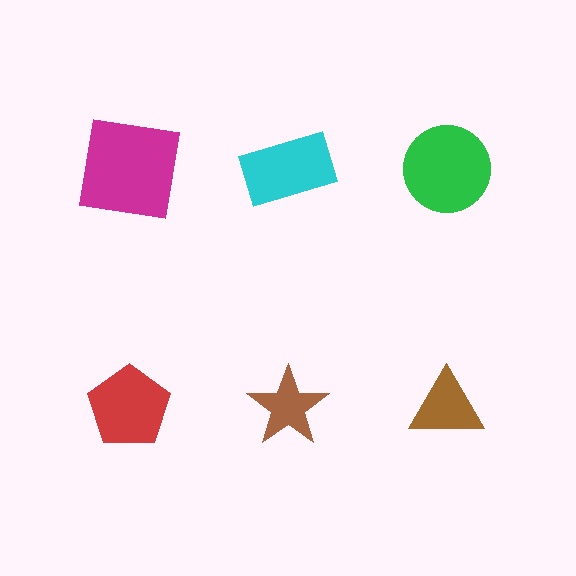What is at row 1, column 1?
A magenta square.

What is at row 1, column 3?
A green circle.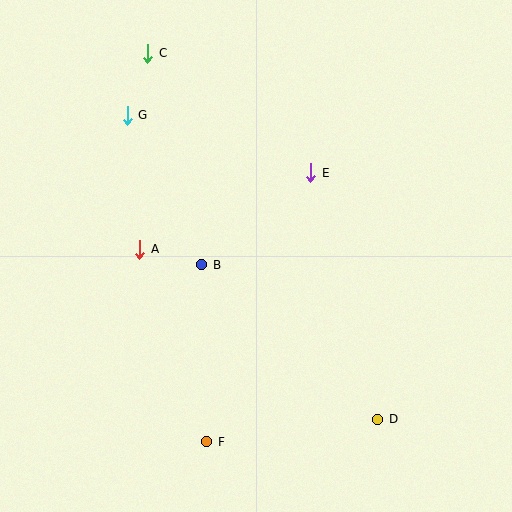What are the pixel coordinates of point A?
Point A is at (140, 249).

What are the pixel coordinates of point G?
Point G is at (127, 115).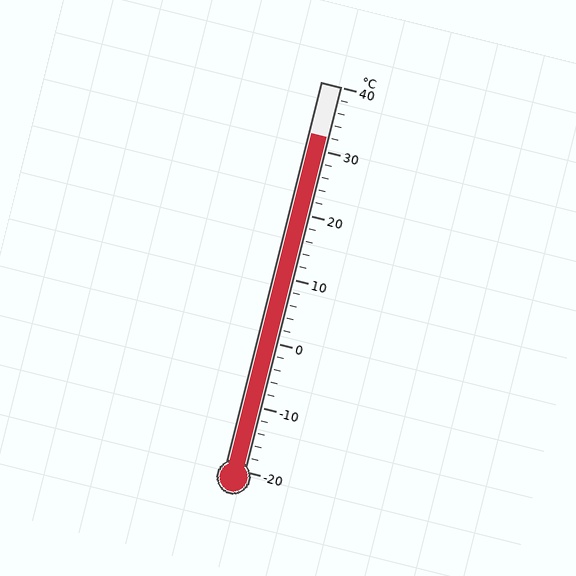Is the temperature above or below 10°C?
The temperature is above 10°C.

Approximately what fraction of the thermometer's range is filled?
The thermometer is filled to approximately 85% of its range.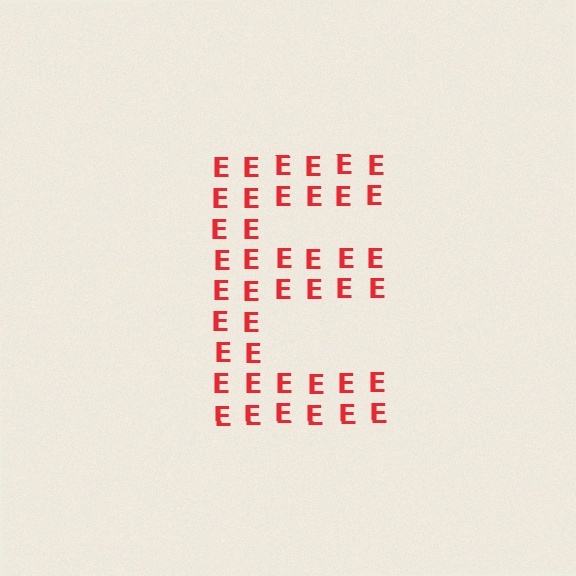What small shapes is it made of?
It is made of small letter E's.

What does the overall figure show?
The overall figure shows the letter E.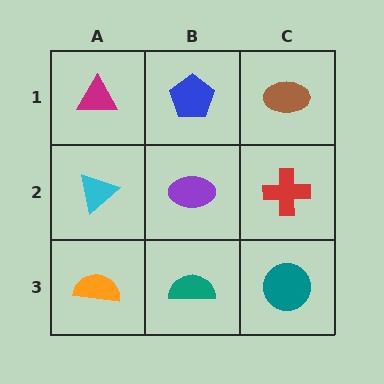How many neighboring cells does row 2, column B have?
4.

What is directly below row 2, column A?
An orange semicircle.